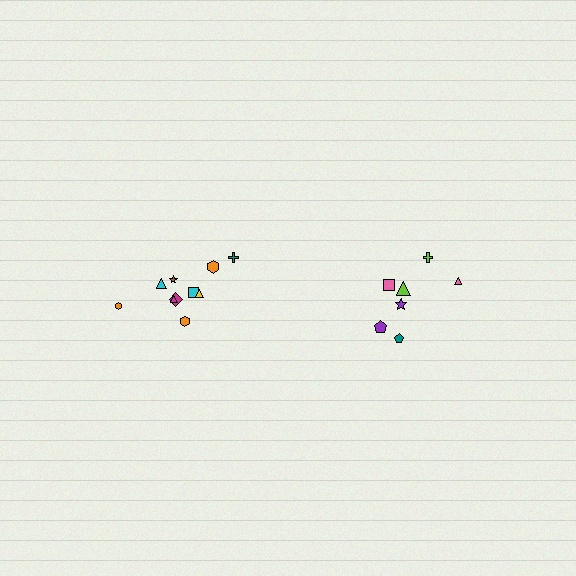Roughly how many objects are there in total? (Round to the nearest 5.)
Roughly 20 objects in total.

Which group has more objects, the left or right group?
The left group.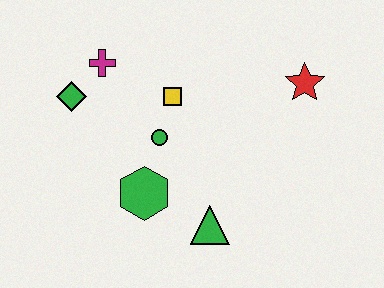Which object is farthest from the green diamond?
The red star is farthest from the green diamond.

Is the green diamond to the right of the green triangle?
No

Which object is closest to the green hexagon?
The green circle is closest to the green hexagon.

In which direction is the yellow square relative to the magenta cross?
The yellow square is to the right of the magenta cross.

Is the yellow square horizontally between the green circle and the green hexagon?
No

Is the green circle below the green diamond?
Yes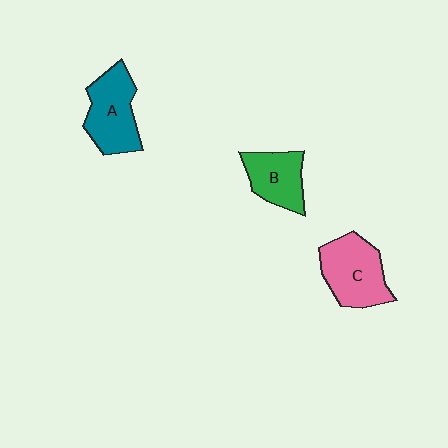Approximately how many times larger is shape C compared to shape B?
Approximately 1.4 times.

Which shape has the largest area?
Shape C (pink).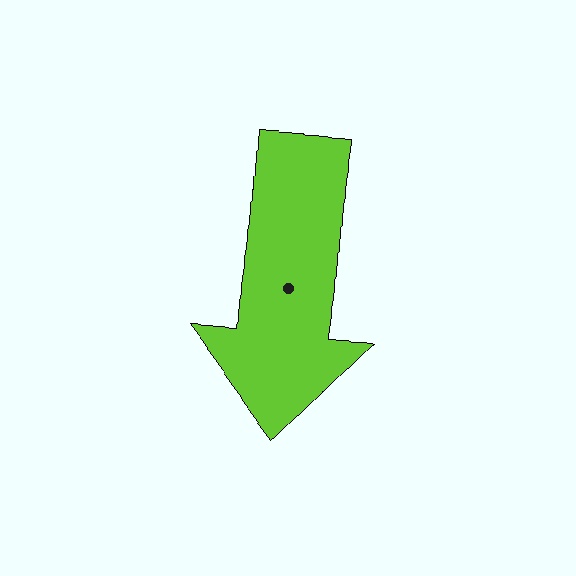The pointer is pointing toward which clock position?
Roughly 6 o'clock.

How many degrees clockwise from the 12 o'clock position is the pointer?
Approximately 184 degrees.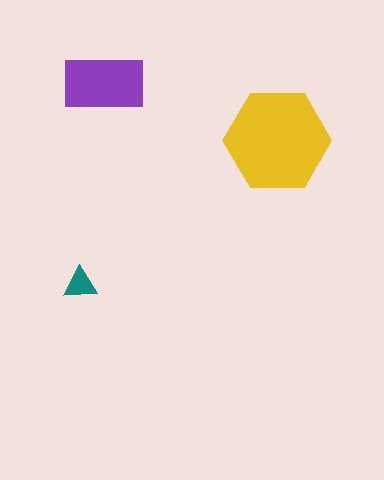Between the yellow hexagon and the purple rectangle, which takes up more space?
The yellow hexagon.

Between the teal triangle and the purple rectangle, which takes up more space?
The purple rectangle.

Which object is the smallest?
The teal triangle.